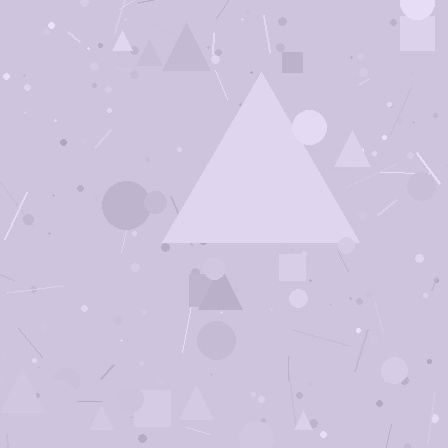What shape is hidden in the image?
A triangle is hidden in the image.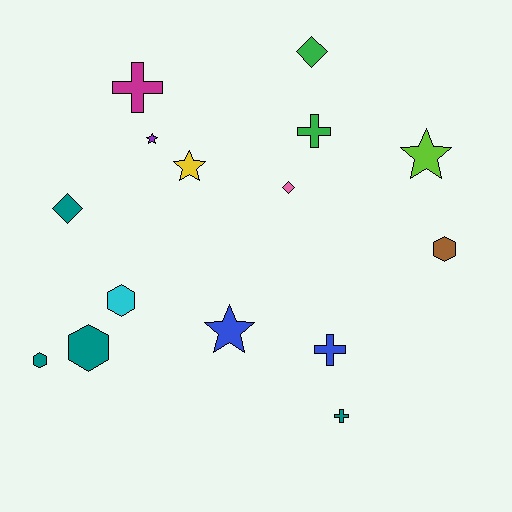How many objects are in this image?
There are 15 objects.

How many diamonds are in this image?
There are 3 diamonds.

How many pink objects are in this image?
There is 1 pink object.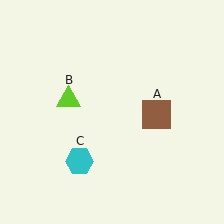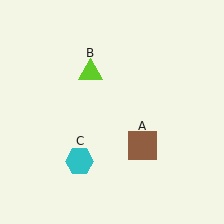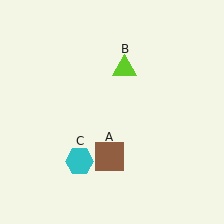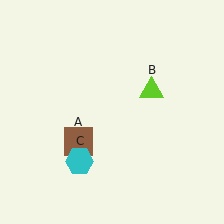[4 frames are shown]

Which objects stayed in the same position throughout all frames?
Cyan hexagon (object C) remained stationary.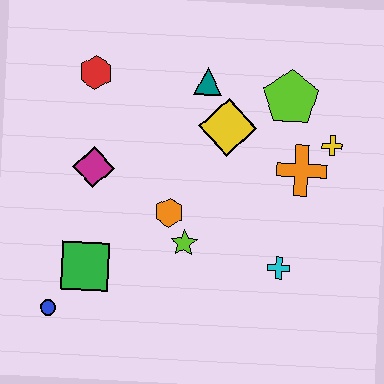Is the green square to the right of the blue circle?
Yes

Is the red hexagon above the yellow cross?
Yes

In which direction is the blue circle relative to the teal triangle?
The blue circle is below the teal triangle.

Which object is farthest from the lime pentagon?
The blue circle is farthest from the lime pentagon.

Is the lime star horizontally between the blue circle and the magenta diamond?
No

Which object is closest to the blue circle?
The green square is closest to the blue circle.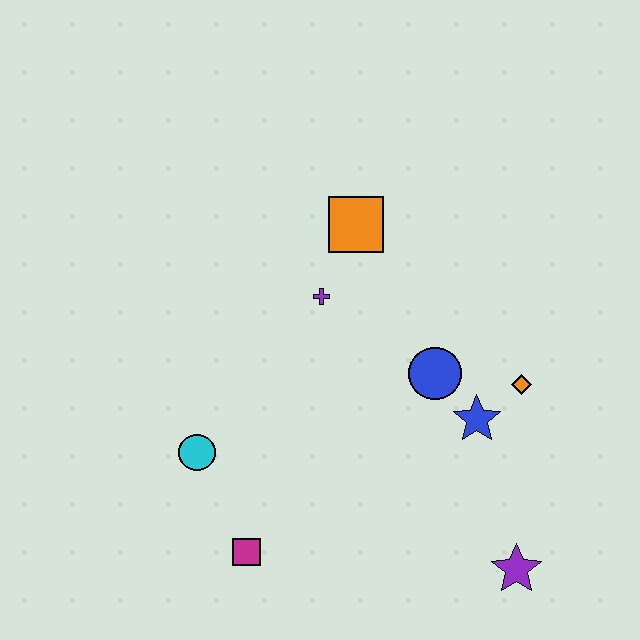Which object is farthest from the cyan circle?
The purple star is farthest from the cyan circle.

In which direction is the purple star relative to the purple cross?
The purple star is below the purple cross.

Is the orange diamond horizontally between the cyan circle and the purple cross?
No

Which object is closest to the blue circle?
The blue star is closest to the blue circle.